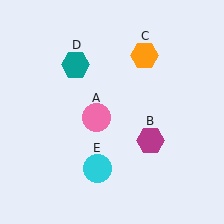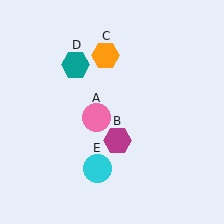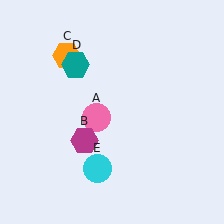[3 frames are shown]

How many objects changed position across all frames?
2 objects changed position: magenta hexagon (object B), orange hexagon (object C).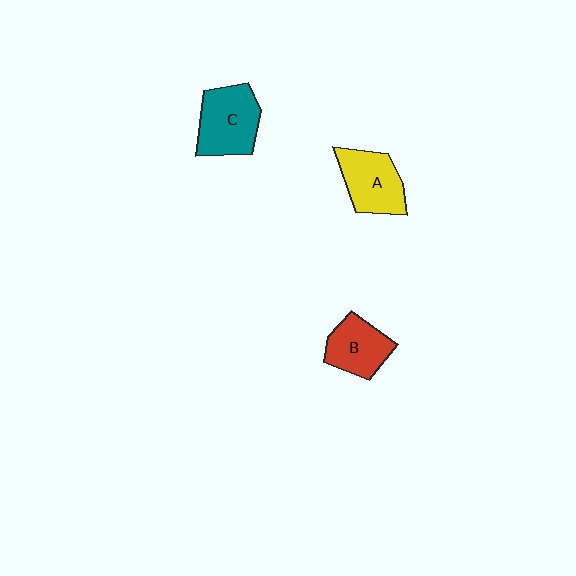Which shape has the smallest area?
Shape B (red).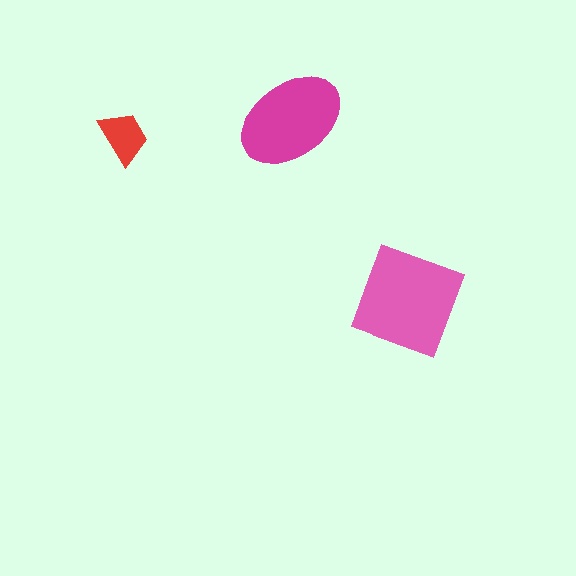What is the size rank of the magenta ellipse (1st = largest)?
2nd.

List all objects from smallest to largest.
The red trapezoid, the magenta ellipse, the pink diamond.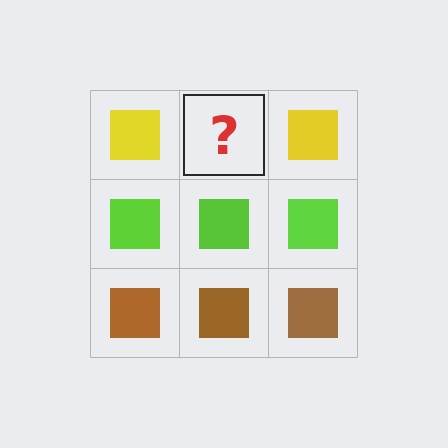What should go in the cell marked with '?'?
The missing cell should contain a yellow square.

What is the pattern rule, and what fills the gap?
The rule is that each row has a consistent color. The gap should be filled with a yellow square.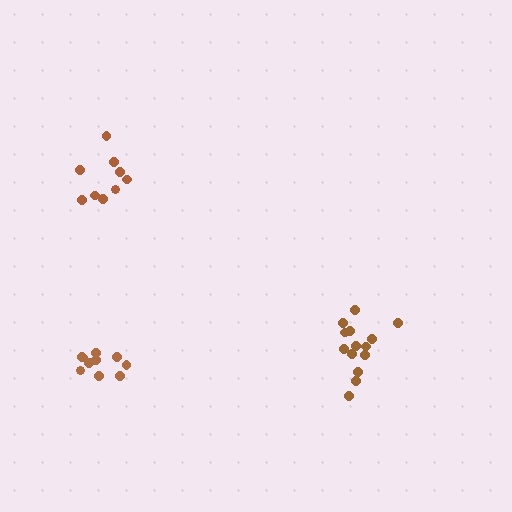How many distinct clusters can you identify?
There are 3 distinct clusters.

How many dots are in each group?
Group 1: 14 dots, Group 2: 9 dots, Group 3: 10 dots (33 total).